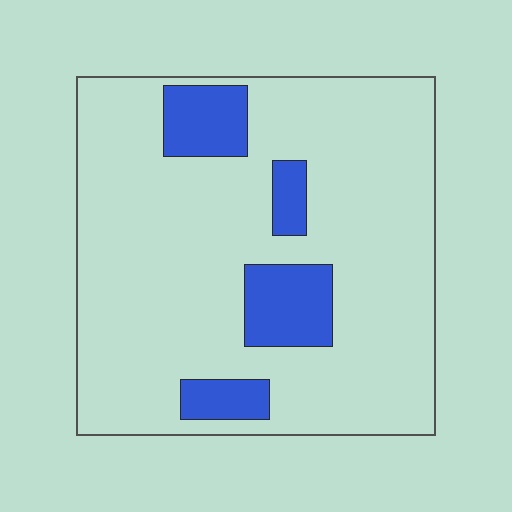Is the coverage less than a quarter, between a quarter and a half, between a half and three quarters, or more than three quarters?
Less than a quarter.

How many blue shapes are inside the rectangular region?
4.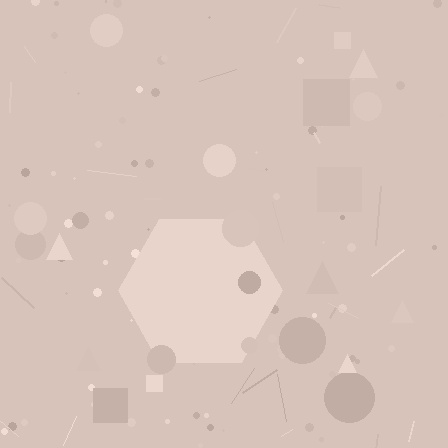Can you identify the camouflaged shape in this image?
The camouflaged shape is a hexagon.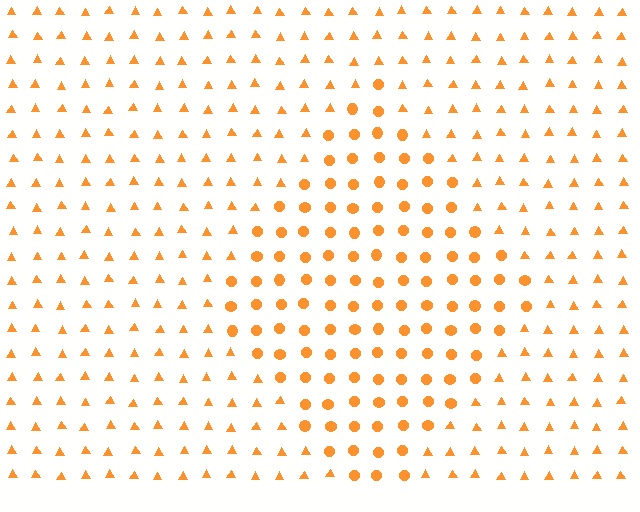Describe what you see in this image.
The image is filled with small orange elements arranged in a uniform grid. A diamond-shaped region contains circles, while the surrounding area contains triangles. The boundary is defined purely by the change in element shape.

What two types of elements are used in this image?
The image uses circles inside the diamond region and triangles outside it.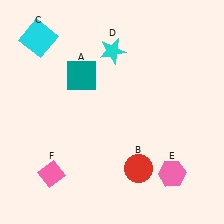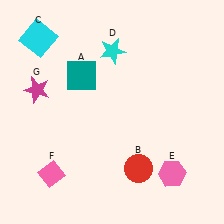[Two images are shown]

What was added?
A magenta star (G) was added in Image 2.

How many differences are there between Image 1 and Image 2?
There is 1 difference between the two images.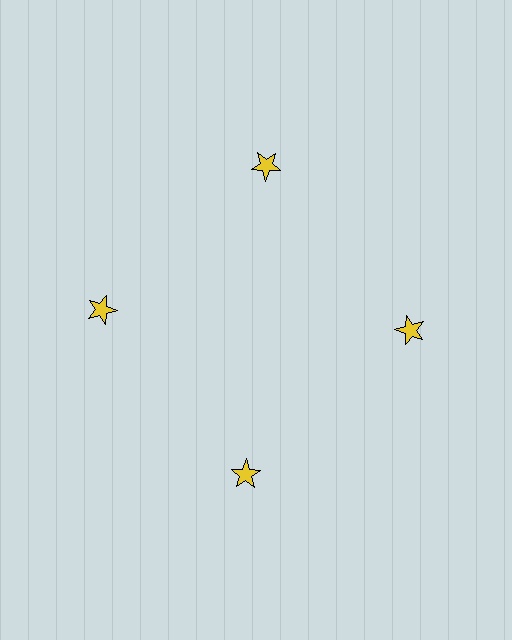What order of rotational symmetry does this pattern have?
This pattern has 4-fold rotational symmetry.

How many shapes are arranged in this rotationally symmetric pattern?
There are 4 shapes, arranged in 4 groups of 1.